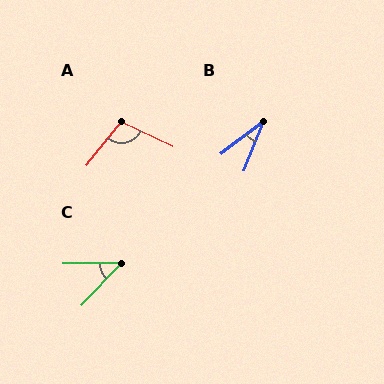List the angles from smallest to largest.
B (31°), C (46°), A (103°).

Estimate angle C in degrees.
Approximately 46 degrees.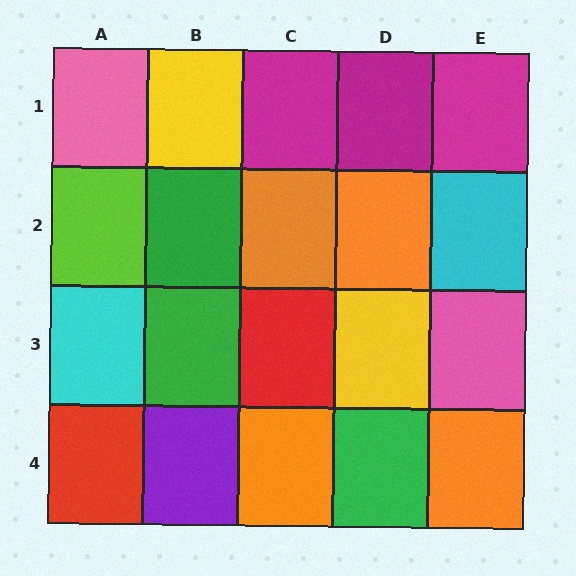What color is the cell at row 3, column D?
Yellow.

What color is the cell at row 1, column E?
Magenta.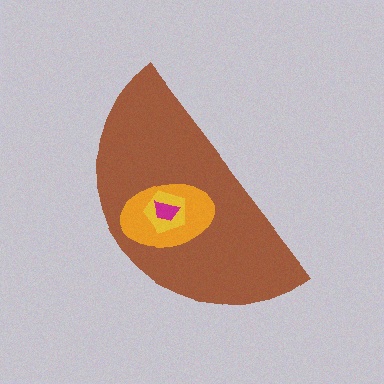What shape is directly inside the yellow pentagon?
The magenta trapezoid.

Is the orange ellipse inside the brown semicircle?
Yes.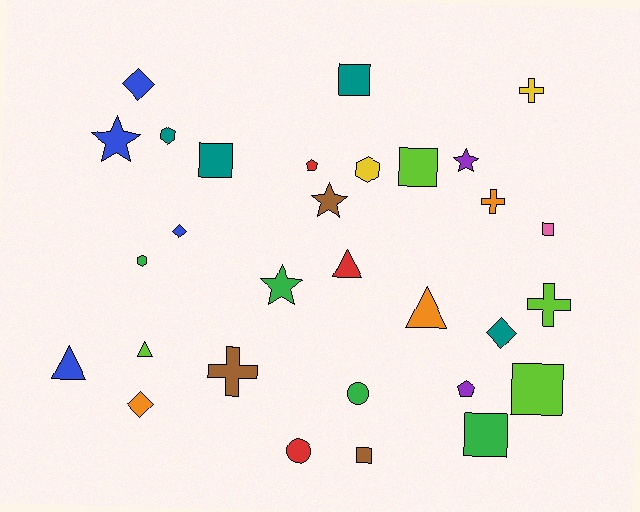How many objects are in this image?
There are 30 objects.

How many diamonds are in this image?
There are 4 diamonds.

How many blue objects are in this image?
There are 4 blue objects.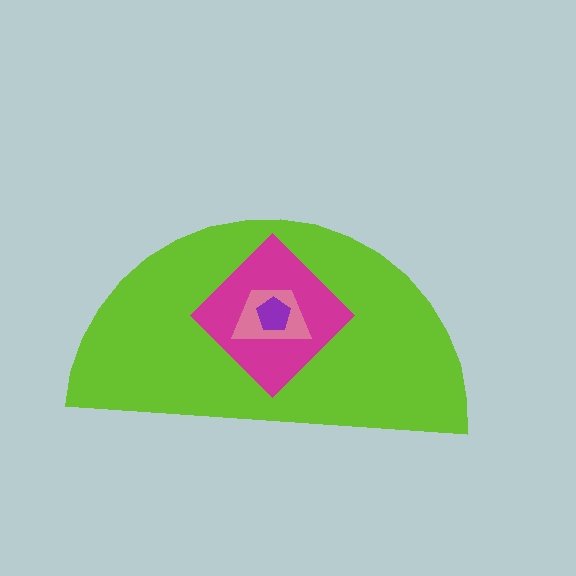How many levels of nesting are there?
4.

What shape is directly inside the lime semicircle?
The magenta diamond.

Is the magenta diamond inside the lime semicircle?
Yes.